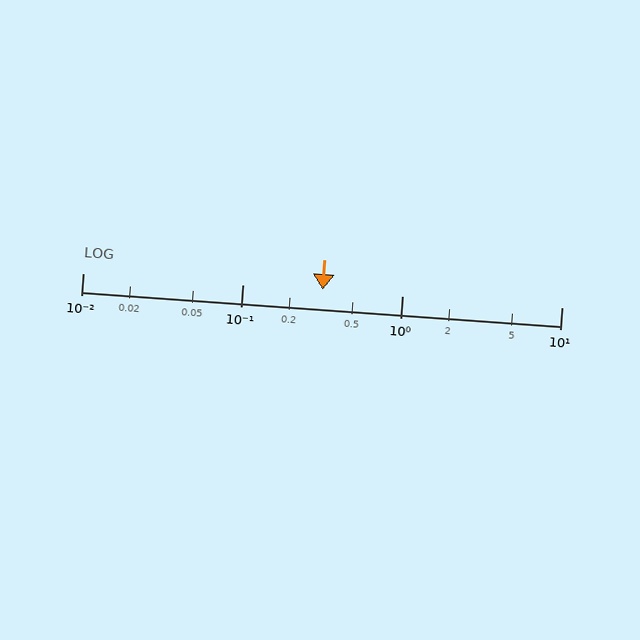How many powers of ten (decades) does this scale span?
The scale spans 3 decades, from 0.01 to 10.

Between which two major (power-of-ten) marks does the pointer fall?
The pointer is between 0.1 and 1.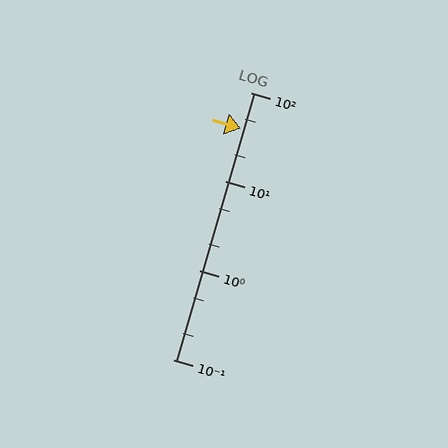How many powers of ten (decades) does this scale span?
The scale spans 3 decades, from 0.1 to 100.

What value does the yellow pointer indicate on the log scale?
The pointer indicates approximately 39.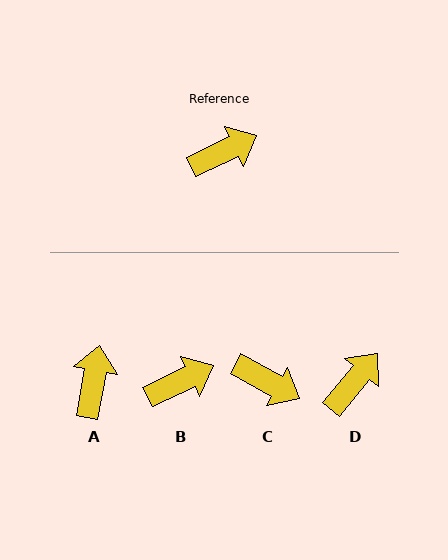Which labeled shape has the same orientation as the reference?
B.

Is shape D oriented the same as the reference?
No, it is off by about 25 degrees.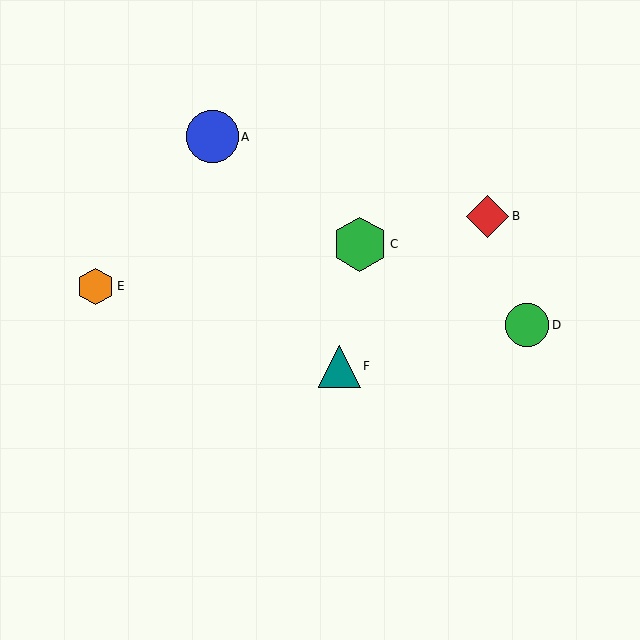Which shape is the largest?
The green hexagon (labeled C) is the largest.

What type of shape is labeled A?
Shape A is a blue circle.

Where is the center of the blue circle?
The center of the blue circle is at (212, 137).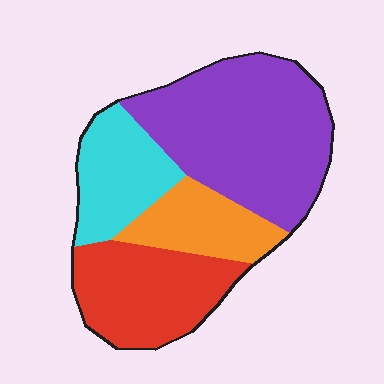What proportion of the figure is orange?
Orange covers 15% of the figure.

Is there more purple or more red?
Purple.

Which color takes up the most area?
Purple, at roughly 45%.